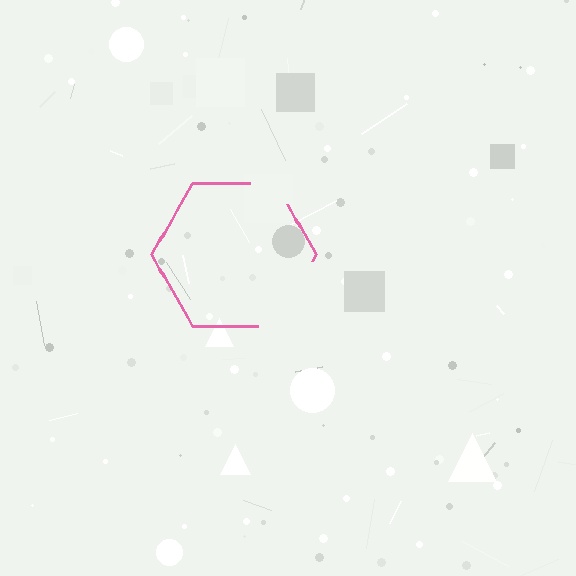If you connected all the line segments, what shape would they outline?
They would outline a hexagon.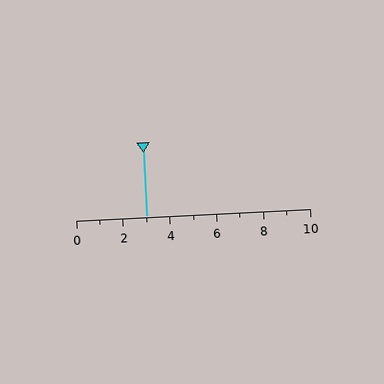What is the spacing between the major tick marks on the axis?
The major ticks are spaced 2 apart.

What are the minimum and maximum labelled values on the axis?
The axis runs from 0 to 10.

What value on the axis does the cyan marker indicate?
The marker indicates approximately 3.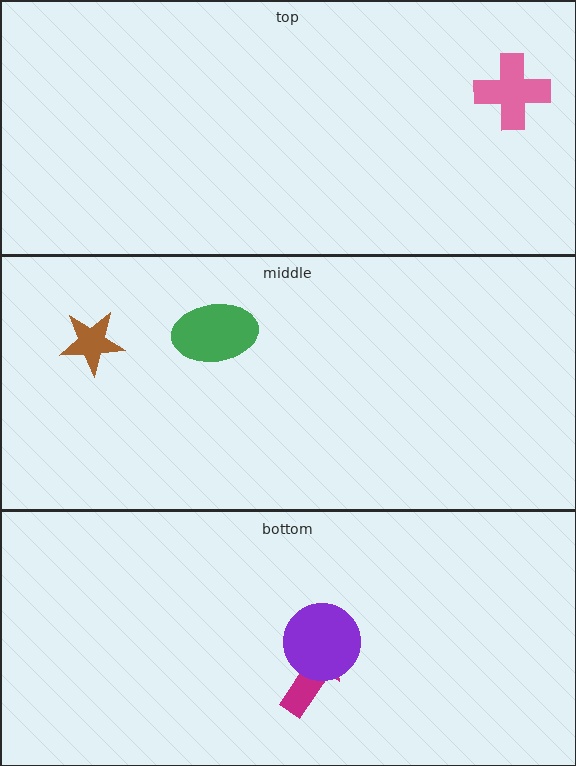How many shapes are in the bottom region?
2.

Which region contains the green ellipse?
The middle region.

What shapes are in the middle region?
The green ellipse, the brown star.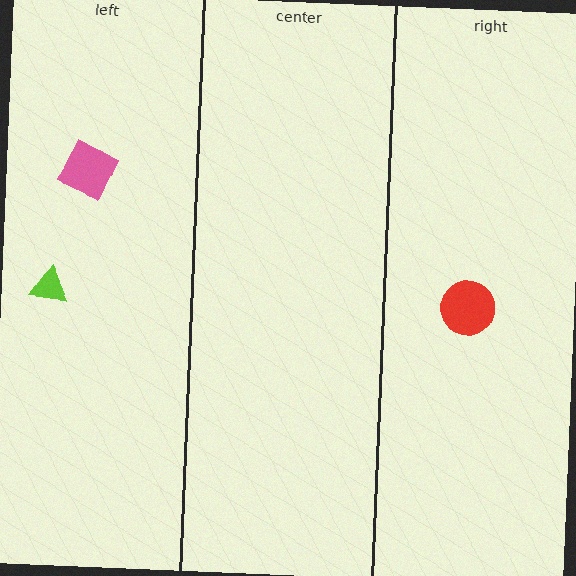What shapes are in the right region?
The red circle.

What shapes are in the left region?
The lime triangle, the pink diamond.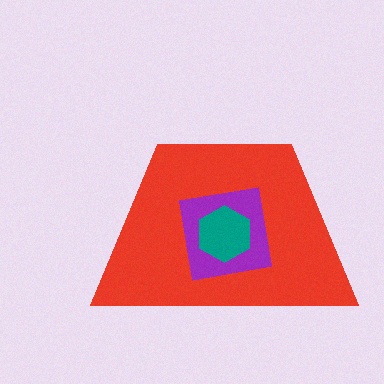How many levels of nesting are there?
3.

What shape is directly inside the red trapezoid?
The purple square.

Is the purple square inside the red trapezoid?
Yes.